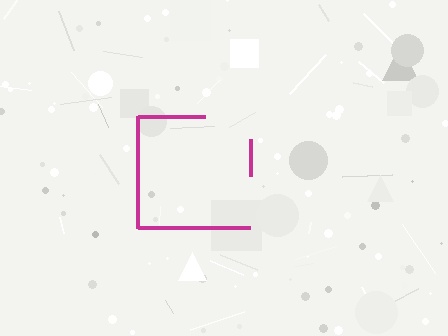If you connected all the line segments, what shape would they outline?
They would outline a square.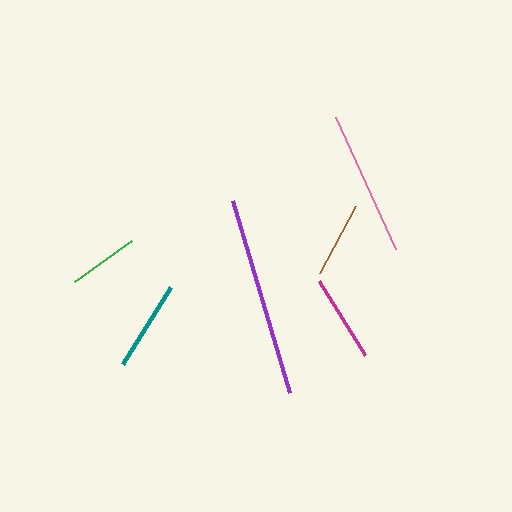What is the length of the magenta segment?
The magenta segment is approximately 86 pixels long.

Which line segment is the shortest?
The green line is the shortest at approximately 70 pixels.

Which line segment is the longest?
The purple line is the longest at approximately 201 pixels.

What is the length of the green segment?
The green segment is approximately 70 pixels long.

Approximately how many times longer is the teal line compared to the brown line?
The teal line is approximately 1.2 times the length of the brown line.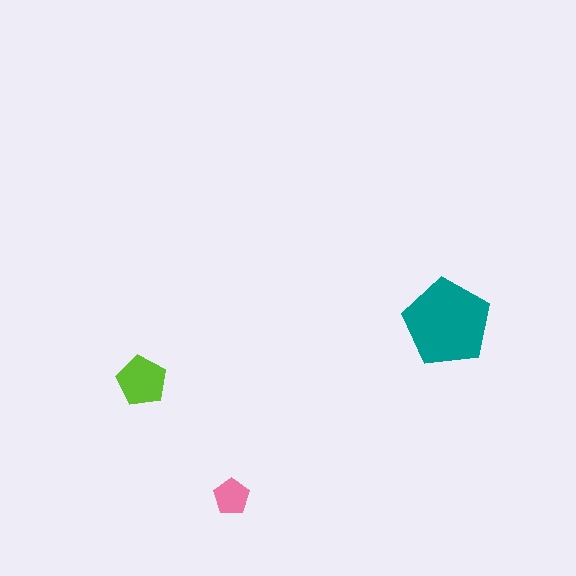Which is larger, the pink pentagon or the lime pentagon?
The lime one.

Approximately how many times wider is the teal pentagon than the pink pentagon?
About 2.5 times wider.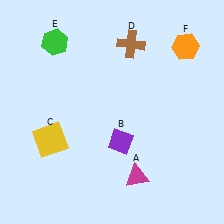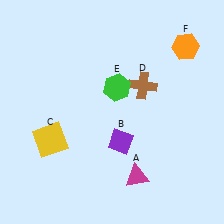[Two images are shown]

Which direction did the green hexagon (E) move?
The green hexagon (E) moved right.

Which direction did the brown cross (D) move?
The brown cross (D) moved down.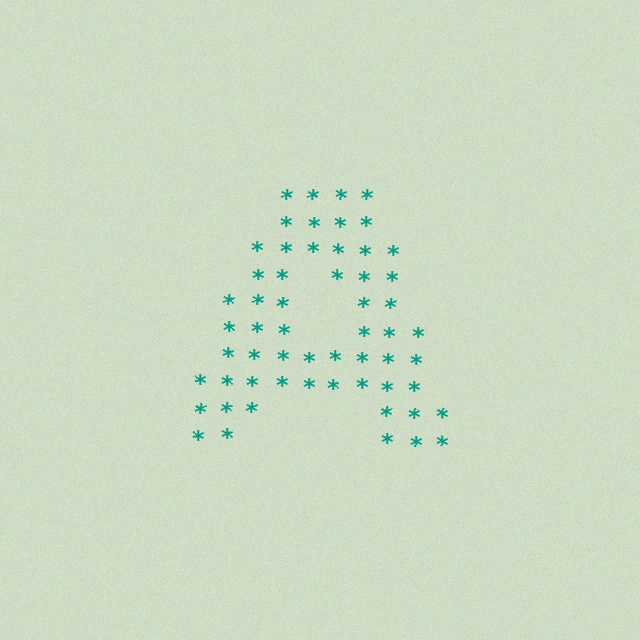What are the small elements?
The small elements are asterisks.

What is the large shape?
The large shape is the letter A.